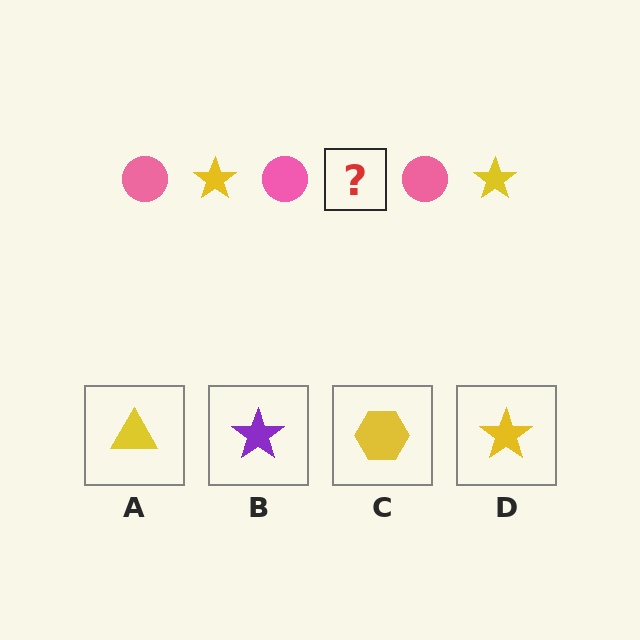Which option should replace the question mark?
Option D.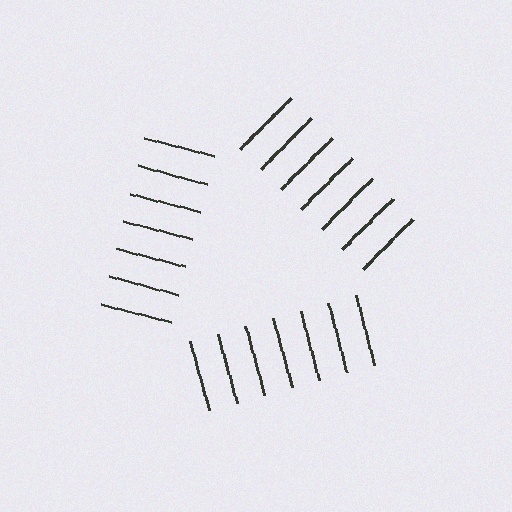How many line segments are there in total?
21 — 7 along each of the 3 edges.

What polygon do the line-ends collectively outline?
An illusory triangle — the line segments terminate on its edges but no continuous stroke is drawn.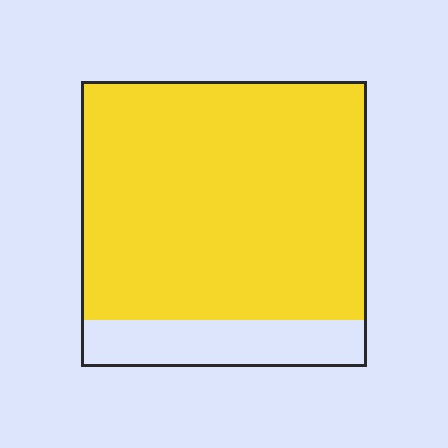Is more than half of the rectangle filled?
Yes.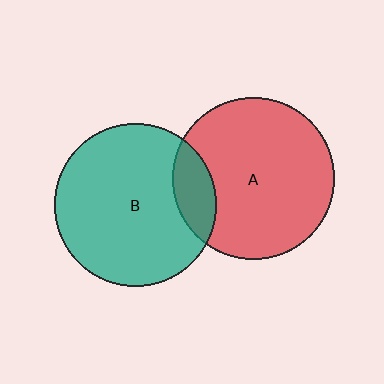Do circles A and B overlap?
Yes.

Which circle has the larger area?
Circle B (teal).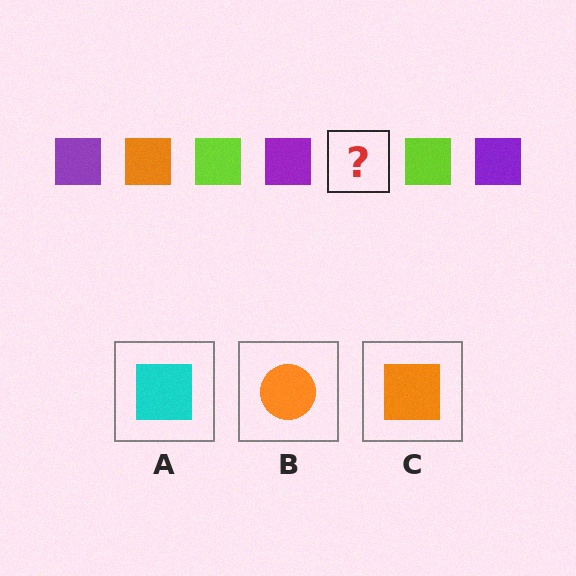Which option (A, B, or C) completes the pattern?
C.